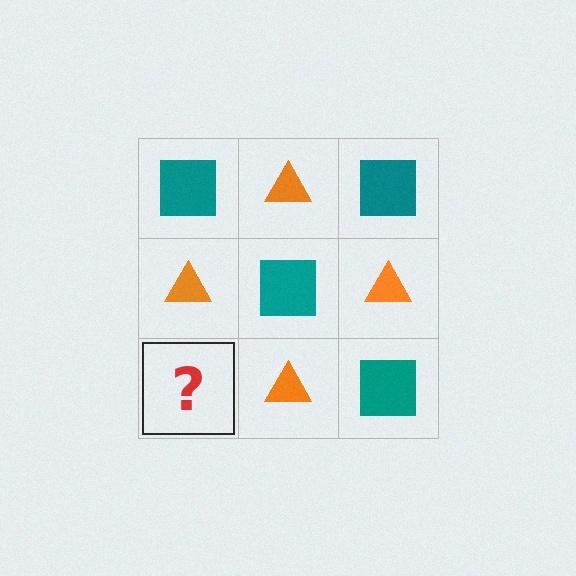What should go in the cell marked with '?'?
The missing cell should contain a teal square.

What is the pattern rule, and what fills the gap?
The rule is that it alternates teal square and orange triangle in a checkerboard pattern. The gap should be filled with a teal square.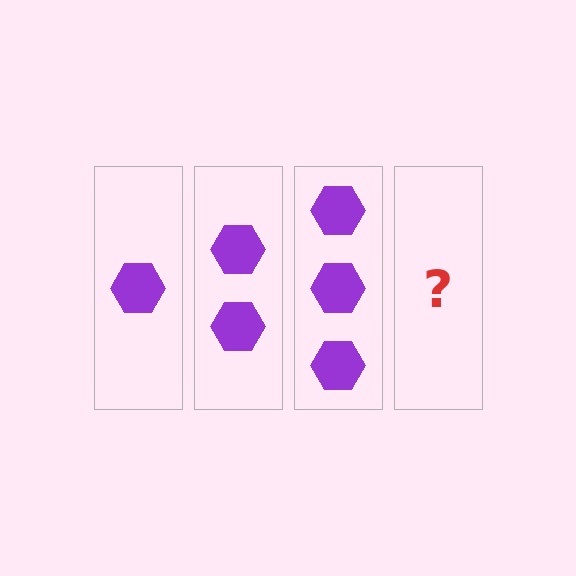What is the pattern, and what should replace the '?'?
The pattern is that each step adds one more hexagon. The '?' should be 4 hexagons.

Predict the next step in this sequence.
The next step is 4 hexagons.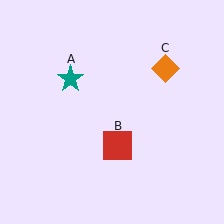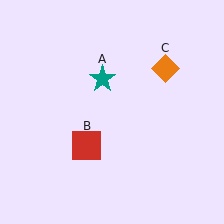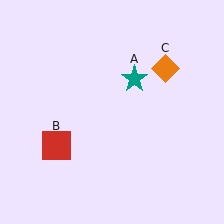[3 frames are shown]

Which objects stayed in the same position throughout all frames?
Orange diamond (object C) remained stationary.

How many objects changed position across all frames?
2 objects changed position: teal star (object A), red square (object B).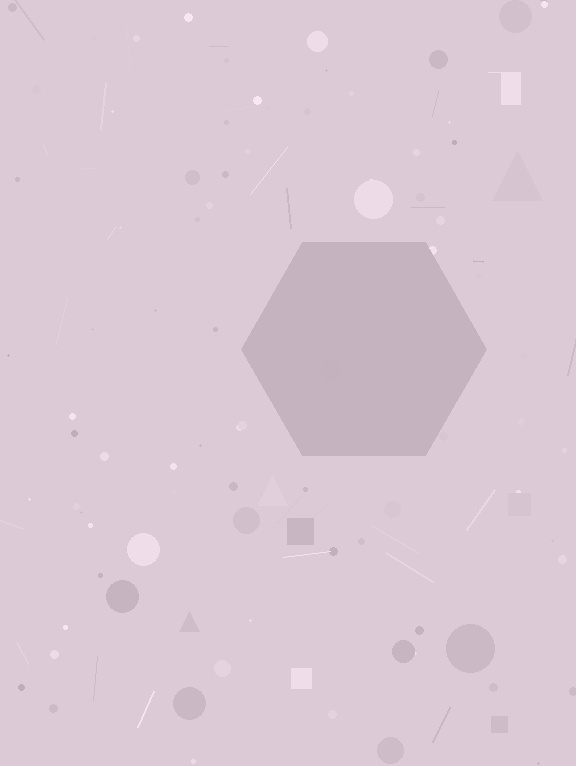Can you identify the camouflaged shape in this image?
The camouflaged shape is a hexagon.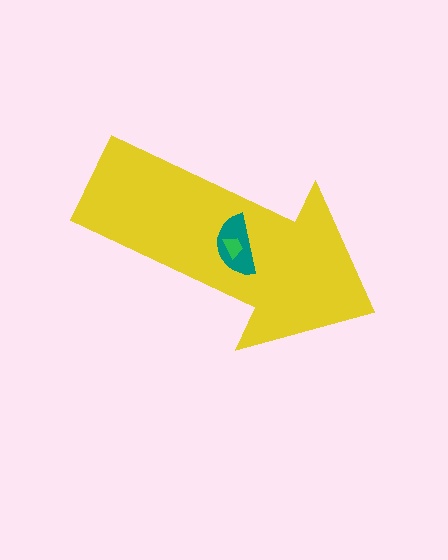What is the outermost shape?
The yellow arrow.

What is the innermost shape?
The green trapezoid.